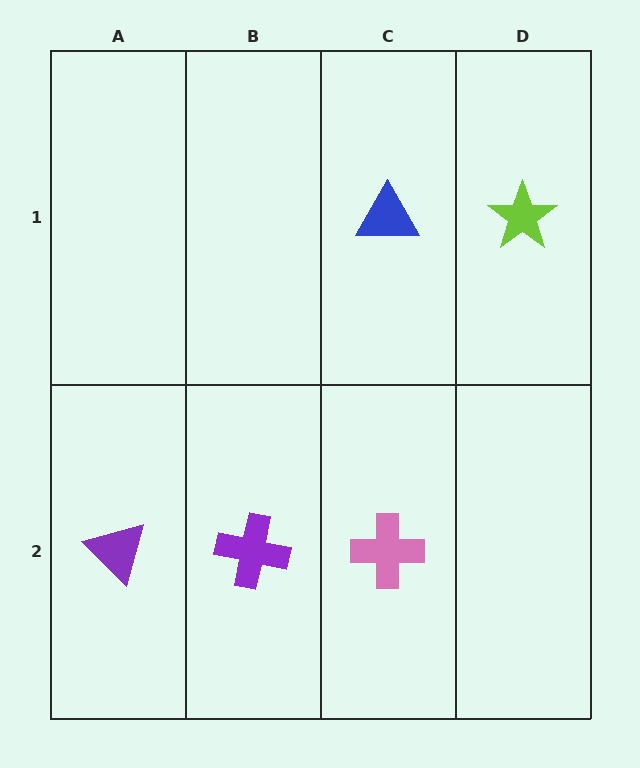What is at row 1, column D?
A lime star.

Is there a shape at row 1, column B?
No, that cell is empty.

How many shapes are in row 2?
3 shapes.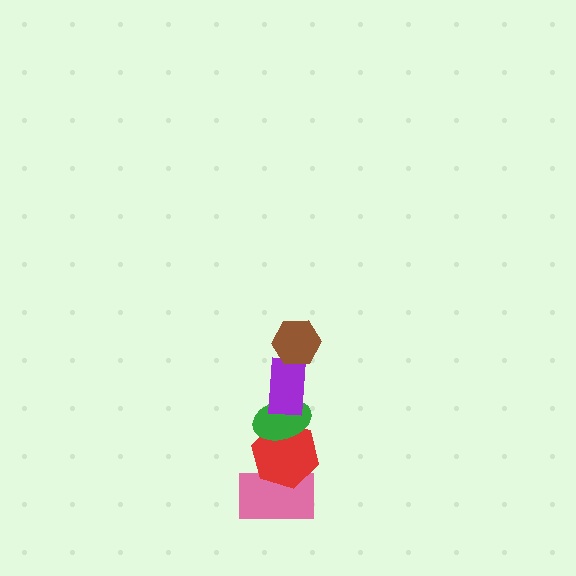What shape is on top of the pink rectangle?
The red hexagon is on top of the pink rectangle.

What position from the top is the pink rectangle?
The pink rectangle is 5th from the top.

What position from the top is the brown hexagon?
The brown hexagon is 1st from the top.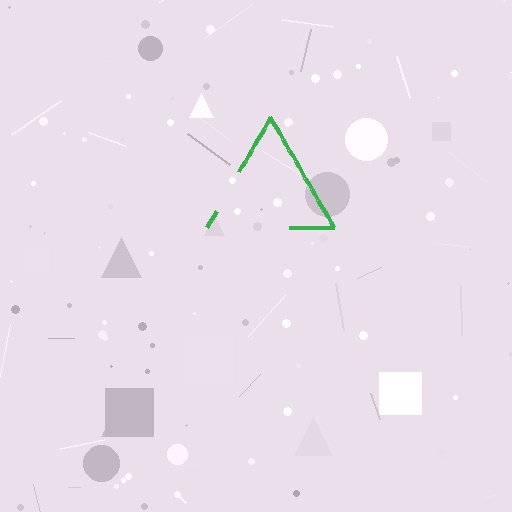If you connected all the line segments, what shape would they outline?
They would outline a triangle.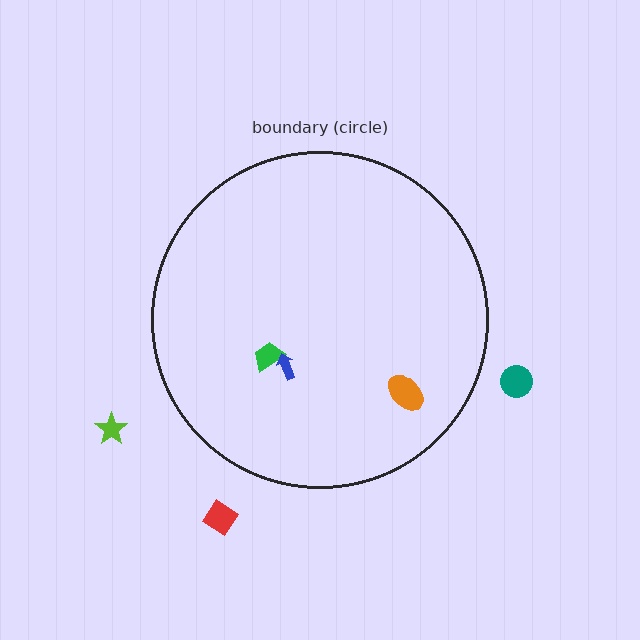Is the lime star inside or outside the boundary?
Outside.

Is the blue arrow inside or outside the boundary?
Inside.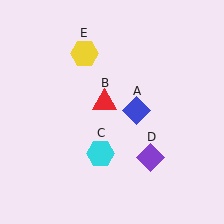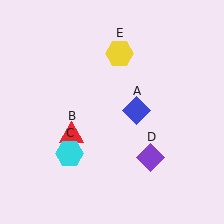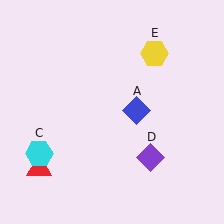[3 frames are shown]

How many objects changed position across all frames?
3 objects changed position: red triangle (object B), cyan hexagon (object C), yellow hexagon (object E).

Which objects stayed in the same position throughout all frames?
Blue diamond (object A) and purple diamond (object D) remained stationary.